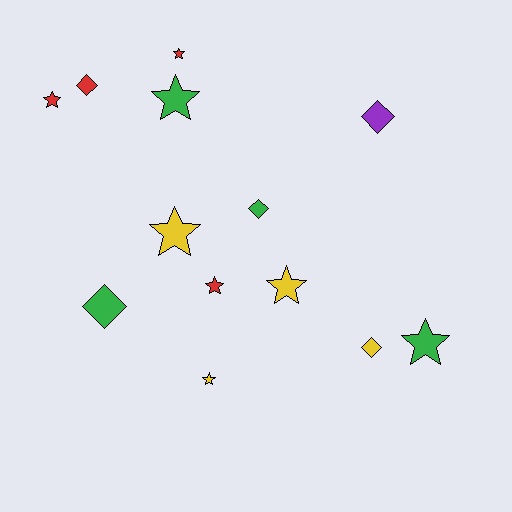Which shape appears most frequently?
Star, with 8 objects.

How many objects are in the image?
There are 13 objects.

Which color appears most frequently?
Yellow, with 4 objects.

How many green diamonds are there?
There are 2 green diamonds.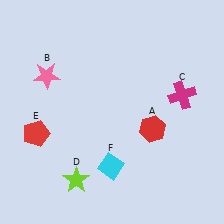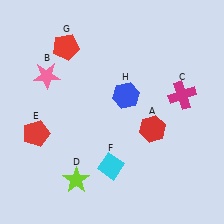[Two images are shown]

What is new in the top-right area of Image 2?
A blue hexagon (H) was added in the top-right area of Image 2.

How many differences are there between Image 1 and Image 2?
There are 2 differences between the two images.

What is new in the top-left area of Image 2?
A red pentagon (G) was added in the top-left area of Image 2.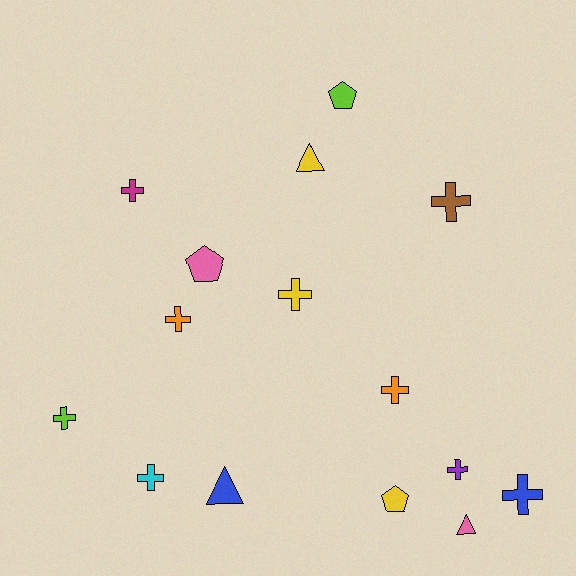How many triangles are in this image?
There are 3 triangles.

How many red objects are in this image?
There are no red objects.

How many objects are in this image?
There are 15 objects.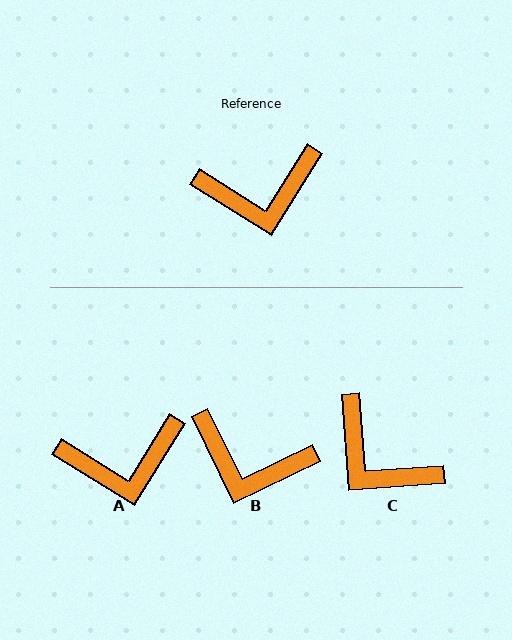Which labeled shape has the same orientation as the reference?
A.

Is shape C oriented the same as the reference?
No, it is off by about 54 degrees.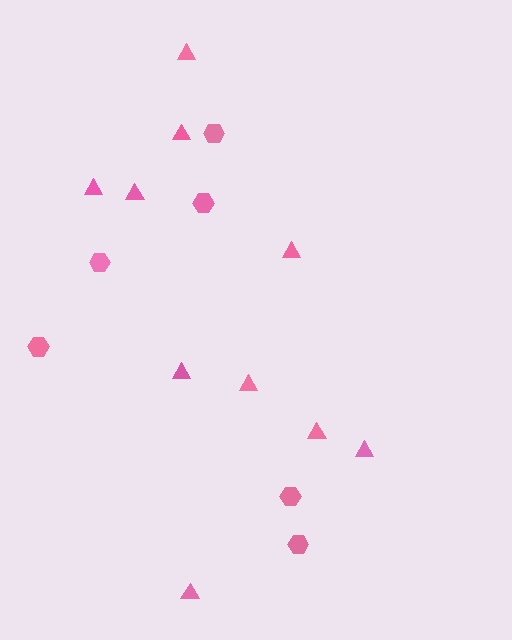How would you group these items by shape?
There are 2 groups: one group of hexagons (6) and one group of triangles (10).